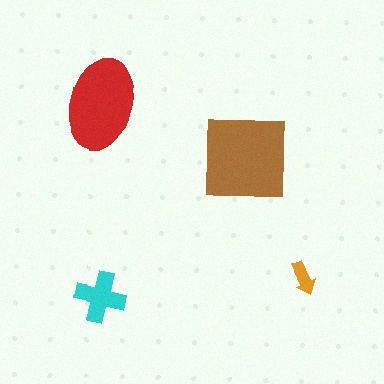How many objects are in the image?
There are 4 objects in the image.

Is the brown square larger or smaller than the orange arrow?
Larger.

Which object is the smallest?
The orange arrow.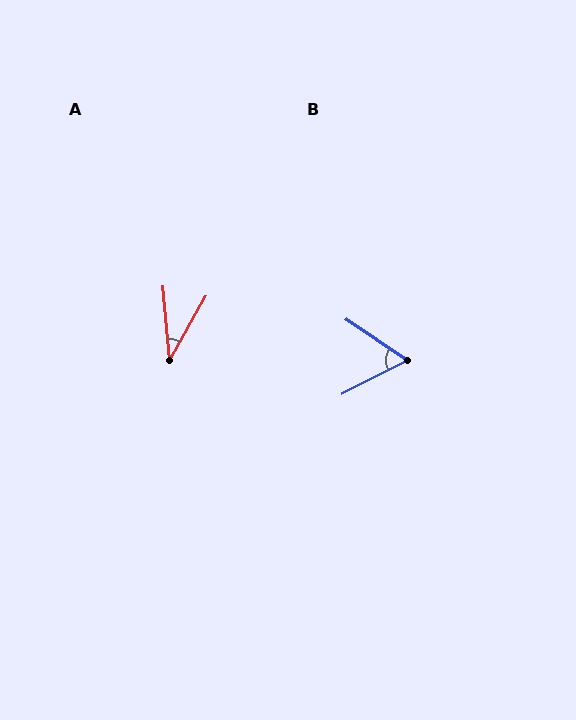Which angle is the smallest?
A, at approximately 34 degrees.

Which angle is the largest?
B, at approximately 62 degrees.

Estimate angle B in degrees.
Approximately 62 degrees.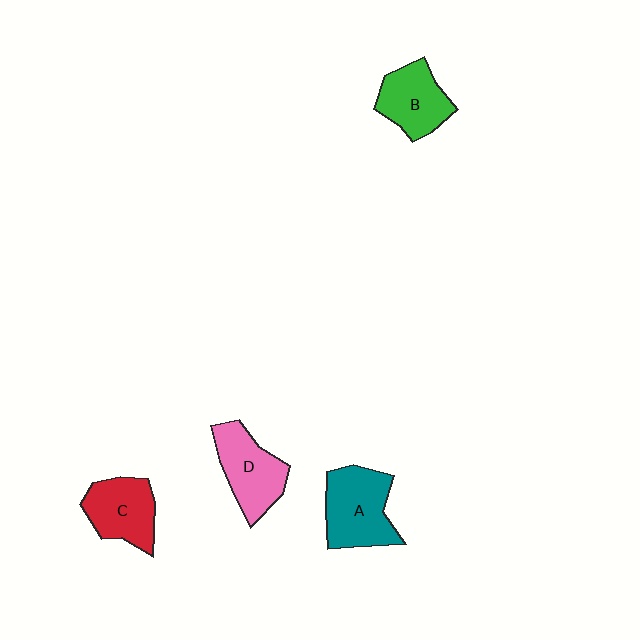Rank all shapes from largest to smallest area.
From largest to smallest: A (teal), D (pink), C (red), B (green).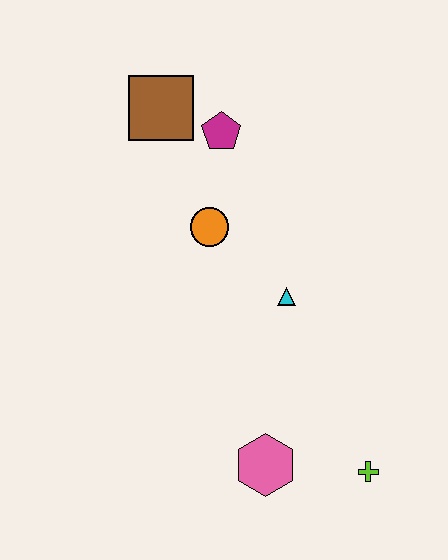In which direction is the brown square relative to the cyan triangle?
The brown square is above the cyan triangle.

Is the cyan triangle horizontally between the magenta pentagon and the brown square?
No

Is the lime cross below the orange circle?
Yes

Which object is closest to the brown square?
The magenta pentagon is closest to the brown square.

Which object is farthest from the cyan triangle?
The brown square is farthest from the cyan triangle.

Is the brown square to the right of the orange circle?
No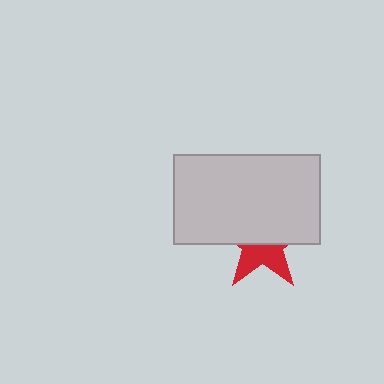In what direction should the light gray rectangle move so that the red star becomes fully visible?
The light gray rectangle should move up. That is the shortest direction to clear the overlap and leave the red star fully visible.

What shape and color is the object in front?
The object in front is a light gray rectangle.